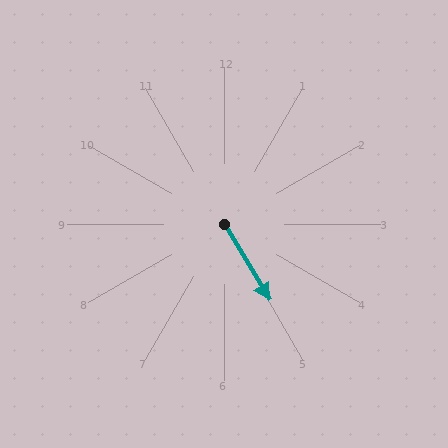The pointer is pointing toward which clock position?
Roughly 5 o'clock.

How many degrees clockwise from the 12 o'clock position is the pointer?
Approximately 149 degrees.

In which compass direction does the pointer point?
Southeast.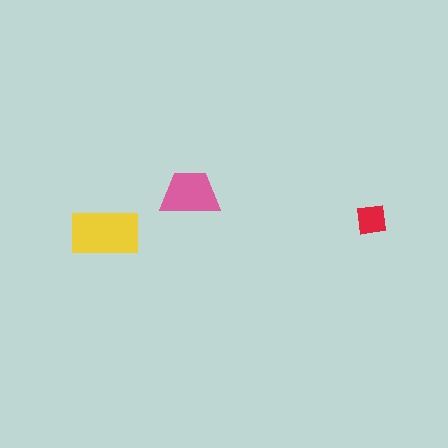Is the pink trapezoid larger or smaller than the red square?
Larger.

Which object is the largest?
The yellow rectangle.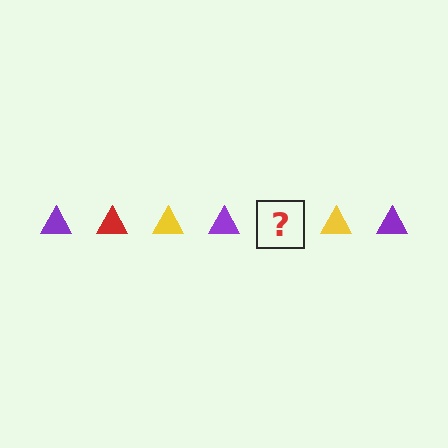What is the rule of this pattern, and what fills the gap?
The rule is that the pattern cycles through purple, red, yellow triangles. The gap should be filled with a red triangle.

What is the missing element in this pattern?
The missing element is a red triangle.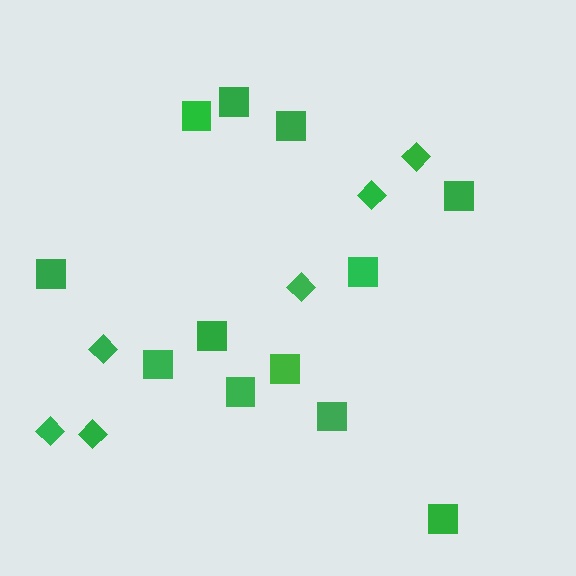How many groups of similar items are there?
There are 2 groups: one group of squares (12) and one group of diamonds (6).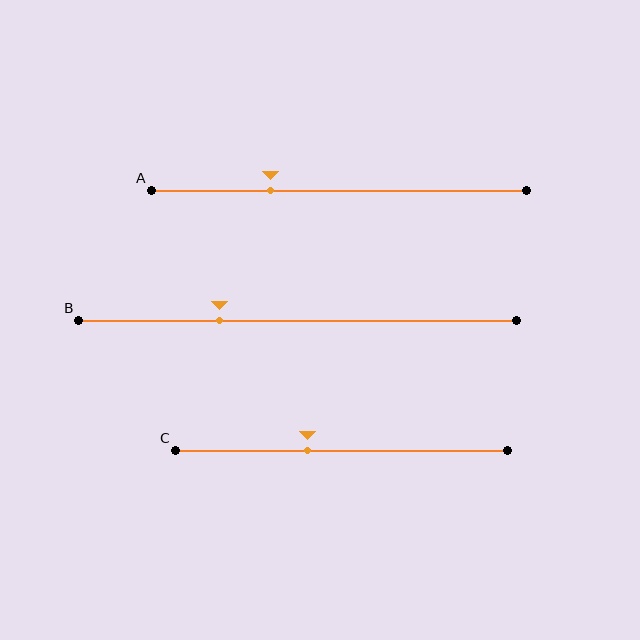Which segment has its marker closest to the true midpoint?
Segment C has its marker closest to the true midpoint.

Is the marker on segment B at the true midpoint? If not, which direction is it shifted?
No, the marker on segment B is shifted to the left by about 18% of the segment length.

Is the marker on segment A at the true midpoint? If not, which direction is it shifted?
No, the marker on segment A is shifted to the left by about 18% of the segment length.